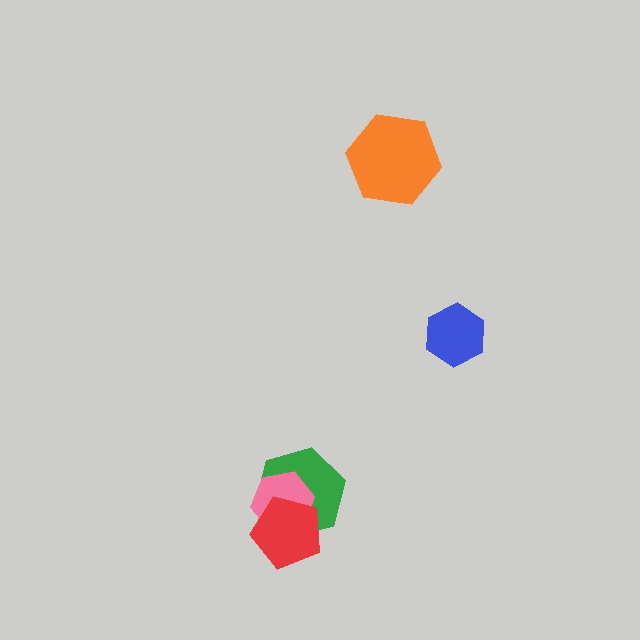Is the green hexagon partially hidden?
Yes, it is partially covered by another shape.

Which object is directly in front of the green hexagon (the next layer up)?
The pink hexagon is directly in front of the green hexagon.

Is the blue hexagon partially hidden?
No, no other shape covers it.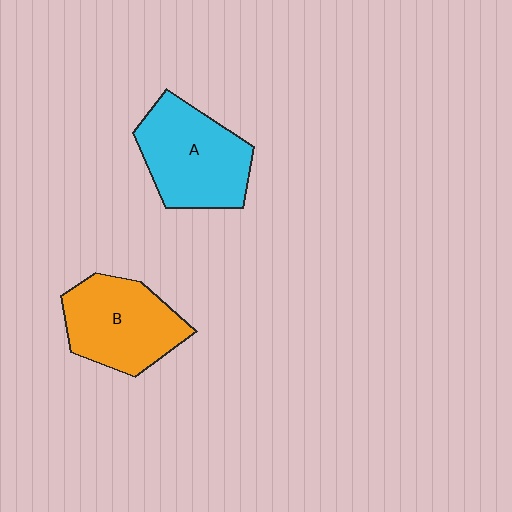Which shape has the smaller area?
Shape B (orange).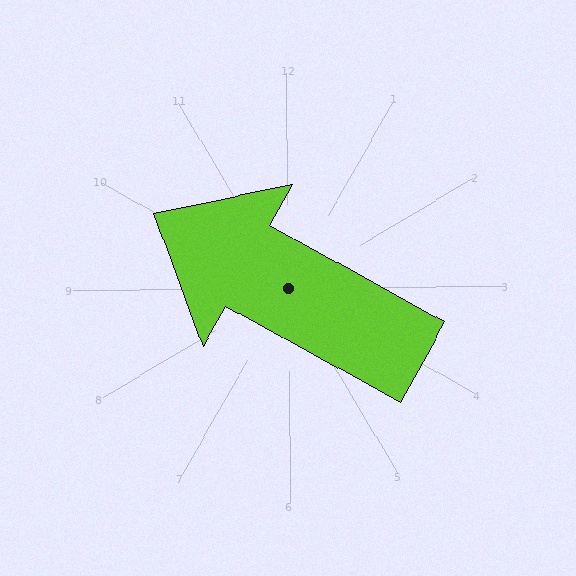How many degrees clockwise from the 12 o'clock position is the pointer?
Approximately 299 degrees.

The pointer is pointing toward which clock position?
Roughly 10 o'clock.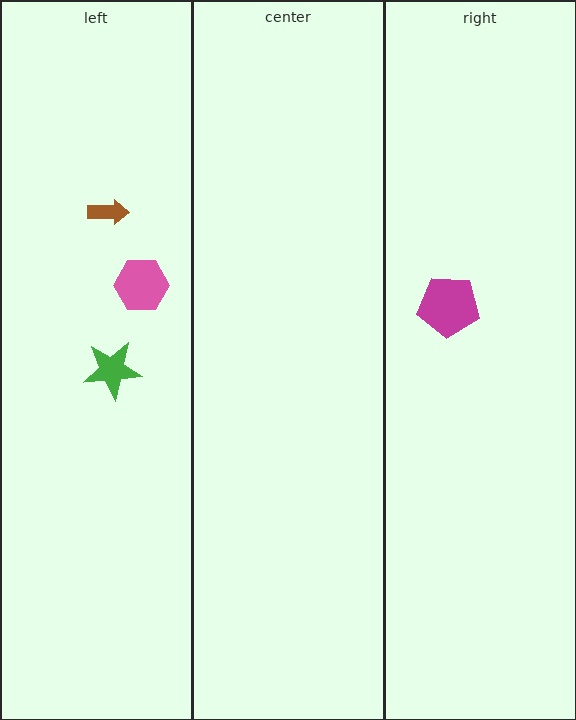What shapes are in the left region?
The pink hexagon, the brown arrow, the green star.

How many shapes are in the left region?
3.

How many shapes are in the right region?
1.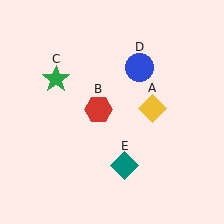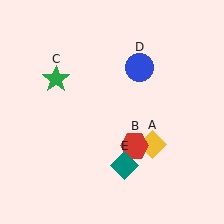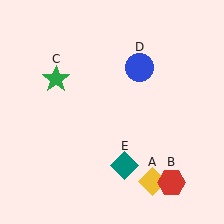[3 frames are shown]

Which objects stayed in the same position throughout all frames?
Green star (object C) and blue circle (object D) and teal diamond (object E) remained stationary.